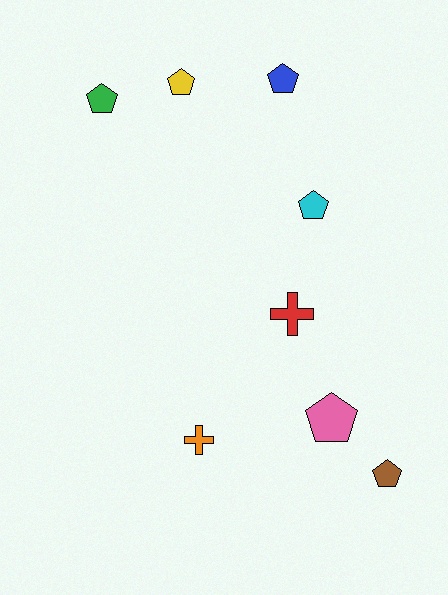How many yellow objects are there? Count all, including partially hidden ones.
There is 1 yellow object.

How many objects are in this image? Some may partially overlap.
There are 8 objects.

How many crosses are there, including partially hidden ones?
There are 2 crosses.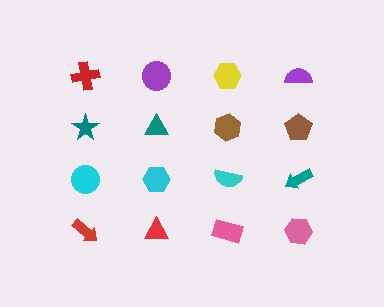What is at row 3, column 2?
A cyan hexagon.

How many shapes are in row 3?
4 shapes.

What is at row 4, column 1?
A red arrow.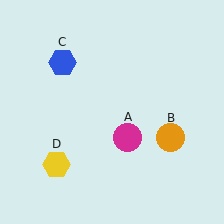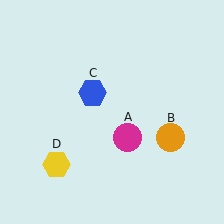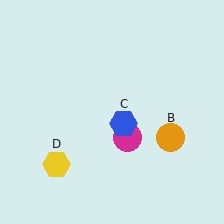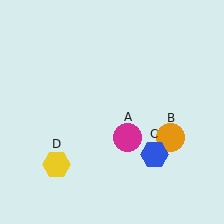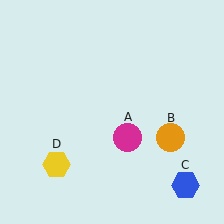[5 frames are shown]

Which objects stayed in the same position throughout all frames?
Magenta circle (object A) and orange circle (object B) and yellow hexagon (object D) remained stationary.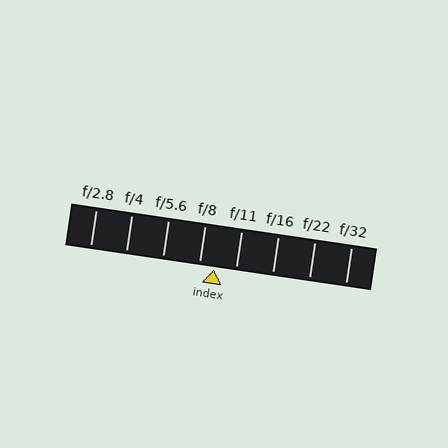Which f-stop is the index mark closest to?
The index mark is closest to f/8.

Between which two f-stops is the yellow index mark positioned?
The index mark is between f/8 and f/11.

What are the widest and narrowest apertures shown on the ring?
The widest aperture shown is f/2.8 and the narrowest is f/32.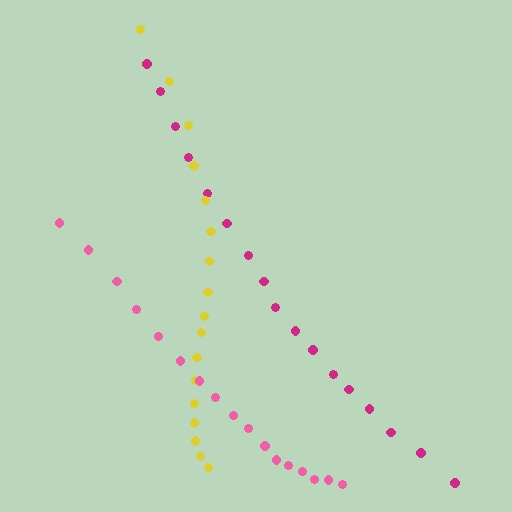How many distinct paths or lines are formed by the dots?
There are 3 distinct paths.